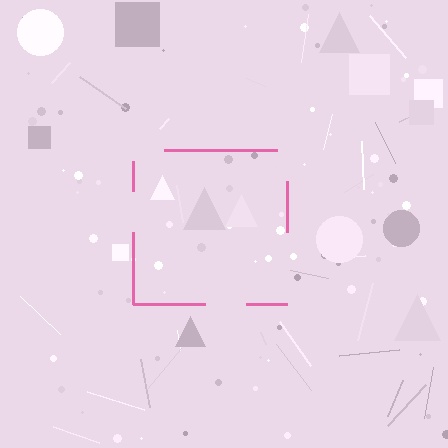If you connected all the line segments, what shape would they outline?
They would outline a square.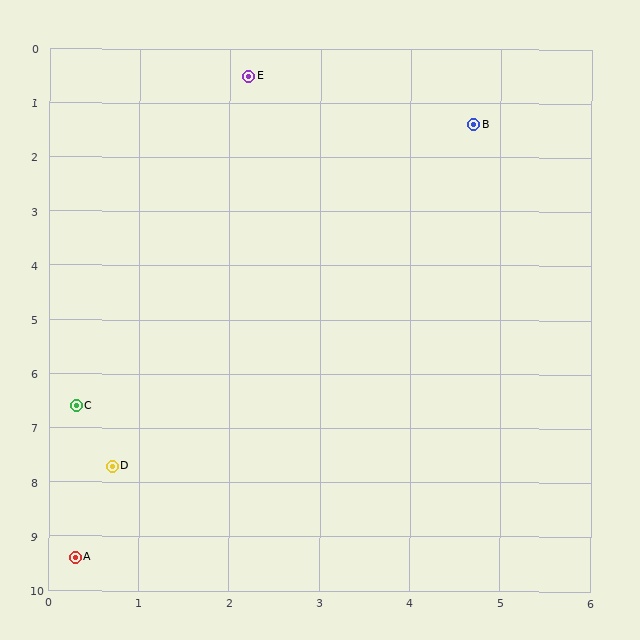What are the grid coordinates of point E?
Point E is at approximately (2.2, 0.5).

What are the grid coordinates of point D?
Point D is at approximately (0.7, 7.7).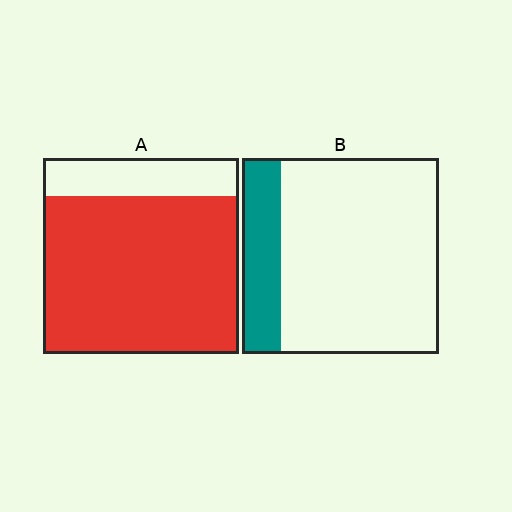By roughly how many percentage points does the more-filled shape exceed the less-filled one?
By roughly 60 percentage points (A over B).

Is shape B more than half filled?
No.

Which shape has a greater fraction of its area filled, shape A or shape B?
Shape A.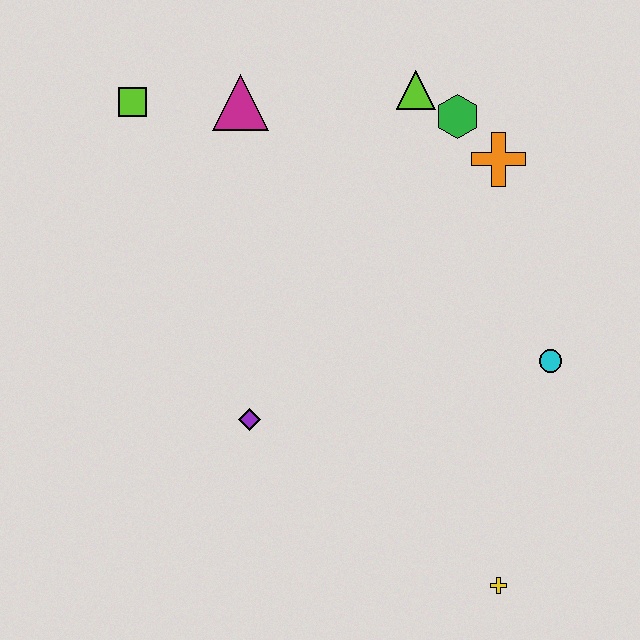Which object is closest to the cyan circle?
The orange cross is closest to the cyan circle.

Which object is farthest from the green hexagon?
The yellow cross is farthest from the green hexagon.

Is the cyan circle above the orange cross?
No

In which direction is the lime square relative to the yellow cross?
The lime square is above the yellow cross.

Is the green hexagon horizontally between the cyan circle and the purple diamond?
Yes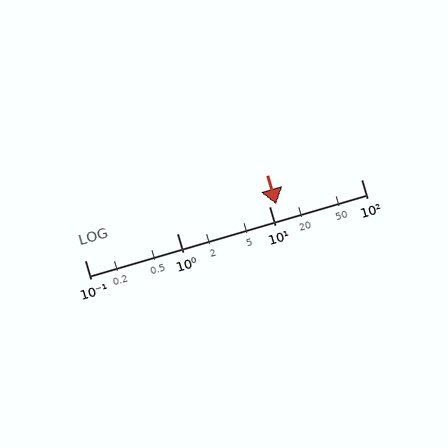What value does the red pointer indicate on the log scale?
The pointer indicates approximately 12.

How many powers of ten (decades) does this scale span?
The scale spans 3 decades, from 0.1 to 100.